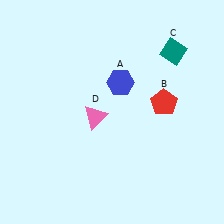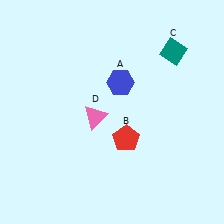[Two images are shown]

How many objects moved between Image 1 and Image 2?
1 object moved between the two images.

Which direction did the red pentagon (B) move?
The red pentagon (B) moved left.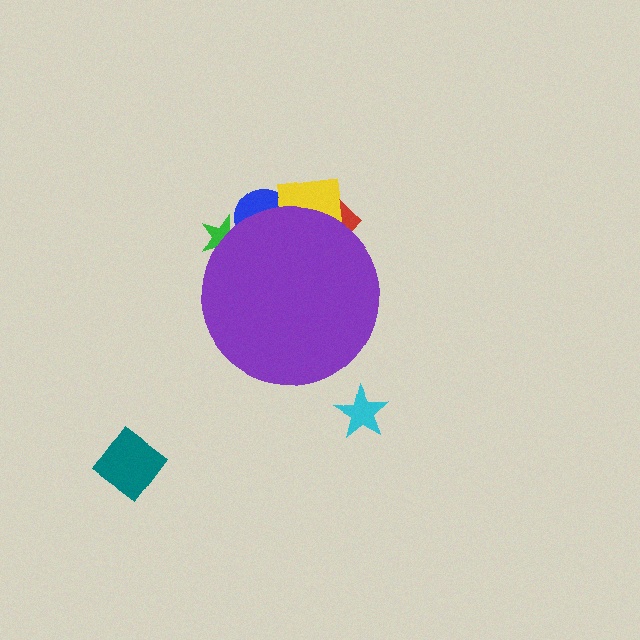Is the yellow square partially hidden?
Yes, the yellow square is partially hidden behind the purple circle.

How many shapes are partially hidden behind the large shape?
4 shapes are partially hidden.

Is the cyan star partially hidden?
No, the cyan star is fully visible.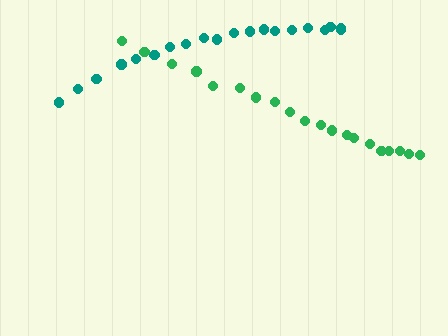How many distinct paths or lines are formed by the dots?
There are 2 distinct paths.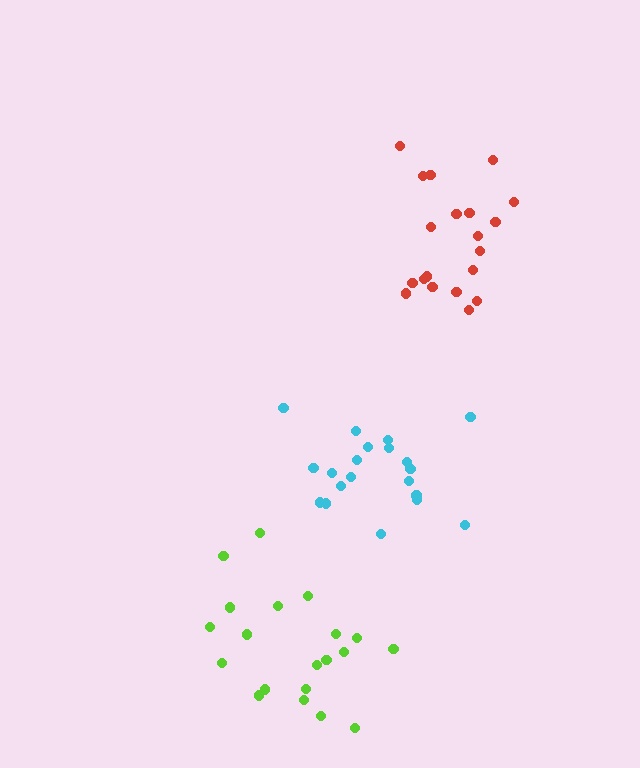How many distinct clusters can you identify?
There are 3 distinct clusters.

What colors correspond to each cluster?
The clusters are colored: cyan, red, lime.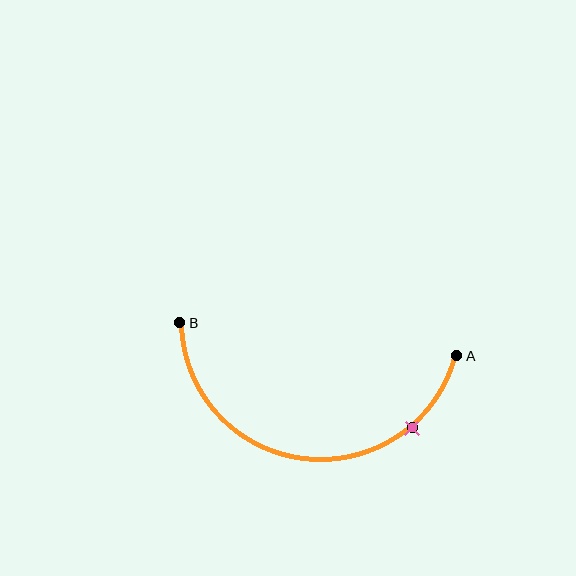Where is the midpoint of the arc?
The arc midpoint is the point on the curve farthest from the straight line joining A and B. It sits below that line.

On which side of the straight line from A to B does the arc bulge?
The arc bulges below the straight line connecting A and B.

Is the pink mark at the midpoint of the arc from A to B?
No. The pink mark lies on the arc but is closer to endpoint A. The arc midpoint would be at the point on the curve equidistant along the arc from both A and B.